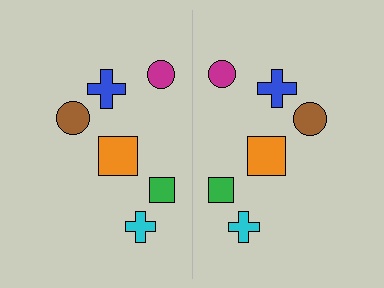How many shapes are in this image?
There are 12 shapes in this image.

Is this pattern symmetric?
Yes, this pattern has bilateral (reflection) symmetry.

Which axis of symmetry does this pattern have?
The pattern has a vertical axis of symmetry running through the center of the image.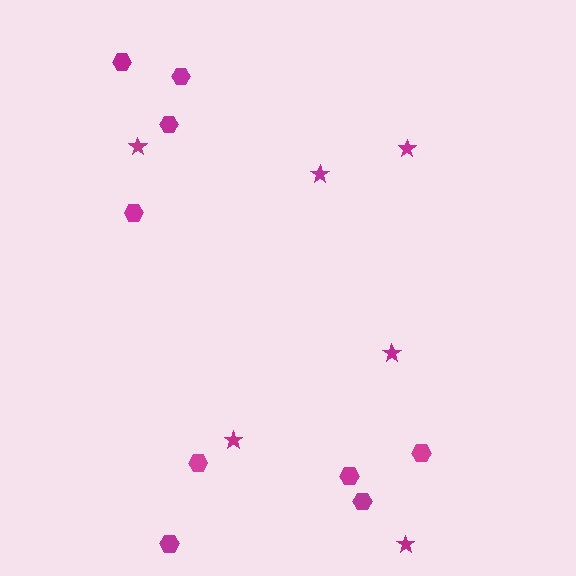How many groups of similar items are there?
There are 2 groups: one group of hexagons (9) and one group of stars (6).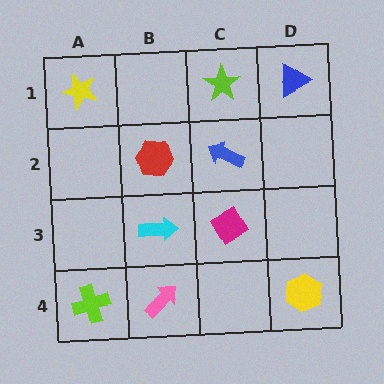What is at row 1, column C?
A lime star.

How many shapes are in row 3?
2 shapes.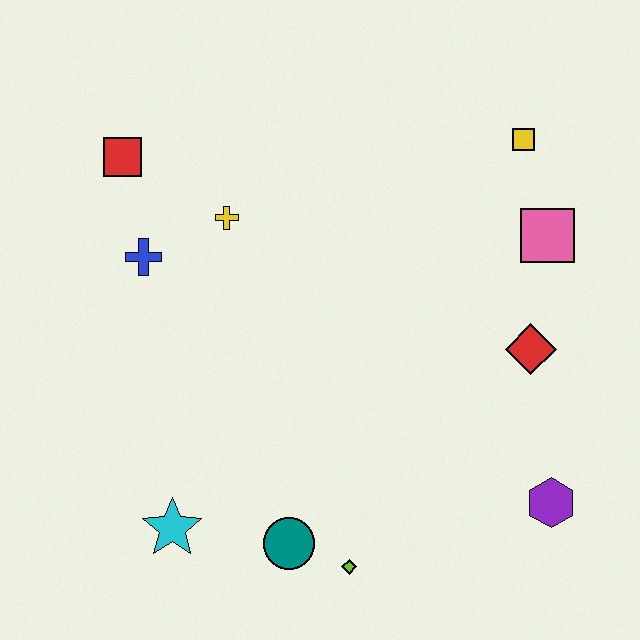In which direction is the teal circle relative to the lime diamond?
The teal circle is to the left of the lime diamond.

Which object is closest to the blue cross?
The yellow cross is closest to the blue cross.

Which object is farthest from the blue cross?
The purple hexagon is farthest from the blue cross.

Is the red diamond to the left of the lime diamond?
No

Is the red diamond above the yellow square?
No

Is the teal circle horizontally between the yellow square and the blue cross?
Yes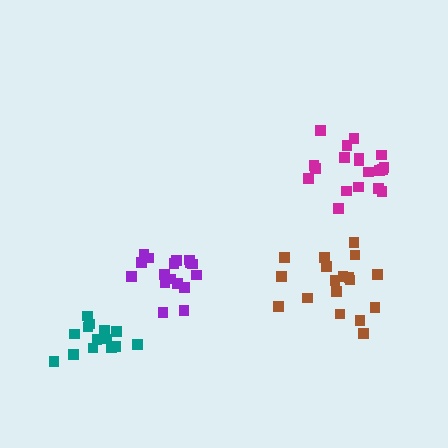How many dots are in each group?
Group 1: 18 dots, Group 2: 14 dots, Group 3: 17 dots, Group 4: 19 dots (68 total).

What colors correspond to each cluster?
The clusters are colored: brown, teal, purple, magenta.